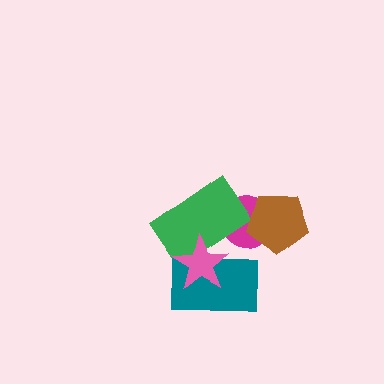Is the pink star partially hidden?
No, no other shape covers it.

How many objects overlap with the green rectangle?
3 objects overlap with the green rectangle.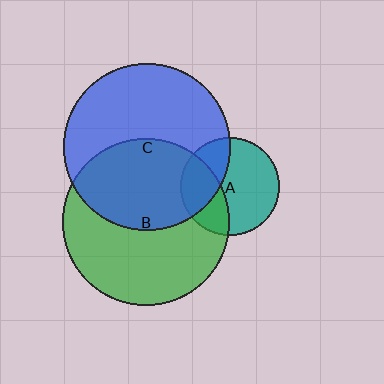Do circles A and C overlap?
Yes.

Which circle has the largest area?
Circle B (green).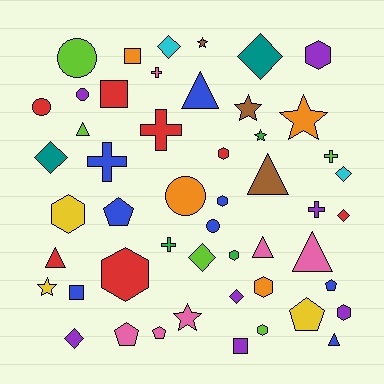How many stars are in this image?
There are 6 stars.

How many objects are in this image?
There are 50 objects.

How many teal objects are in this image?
There are 2 teal objects.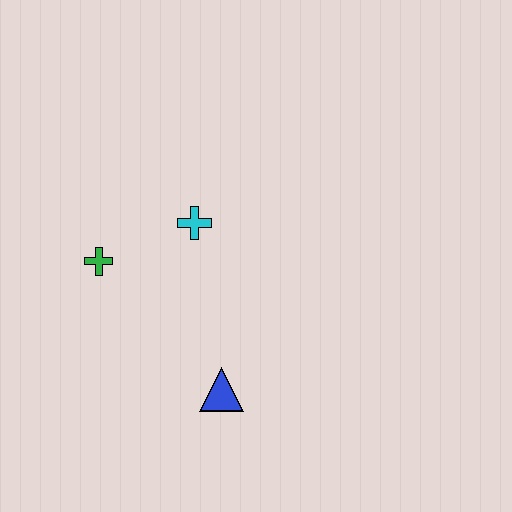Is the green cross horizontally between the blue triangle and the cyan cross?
No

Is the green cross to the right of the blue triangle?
No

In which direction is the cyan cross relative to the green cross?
The cyan cross is to the right of the green cross.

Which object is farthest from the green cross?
The blue triangle is farthest from the green cross.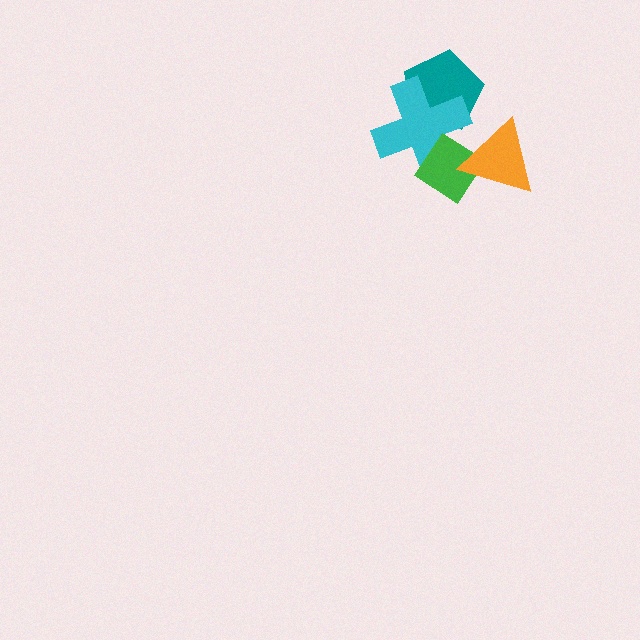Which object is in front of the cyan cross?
The green diamond is in front of the cyan cross.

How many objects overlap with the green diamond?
2 objects overlap with the green diamond.